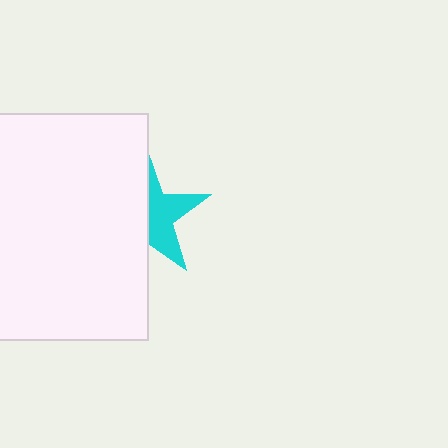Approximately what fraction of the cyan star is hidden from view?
Roughly 55% of the cyan star is hidden behind the white rectangle.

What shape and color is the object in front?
The object in front is a white rectangle.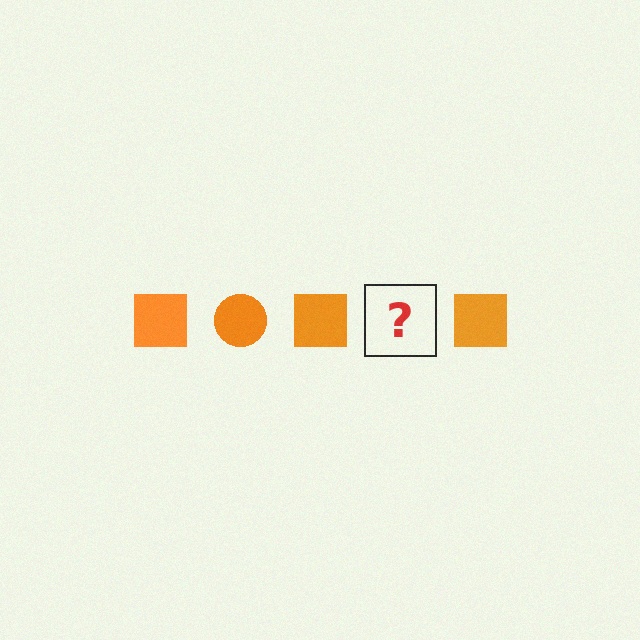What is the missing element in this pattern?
The missing element is an orange circle.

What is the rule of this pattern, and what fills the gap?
The rule is that the pattern cycles through square, circle shapes in orange. The gap should be filled with an orange circle.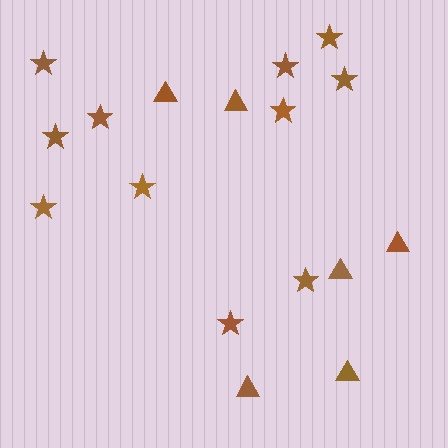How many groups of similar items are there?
There are 2 groups: one group of stars (11) and one group of triangles (6).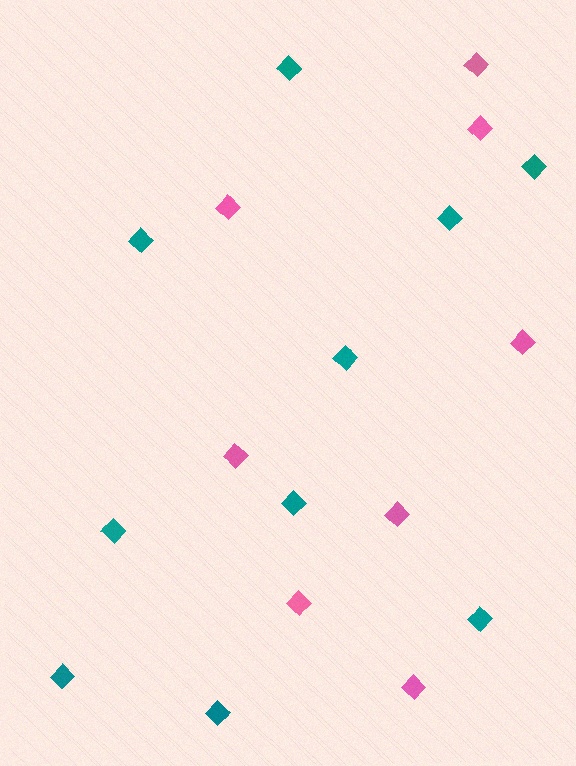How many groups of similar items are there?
There are 2 groups: one group of teal diamonds (10) and one group of pink diamonds (8).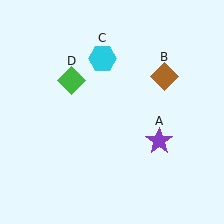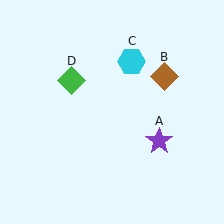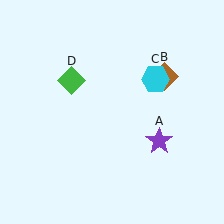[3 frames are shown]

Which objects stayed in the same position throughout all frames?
Purple star (object A) and brown diamond (object B) and green diamond (object D) remained stationary.